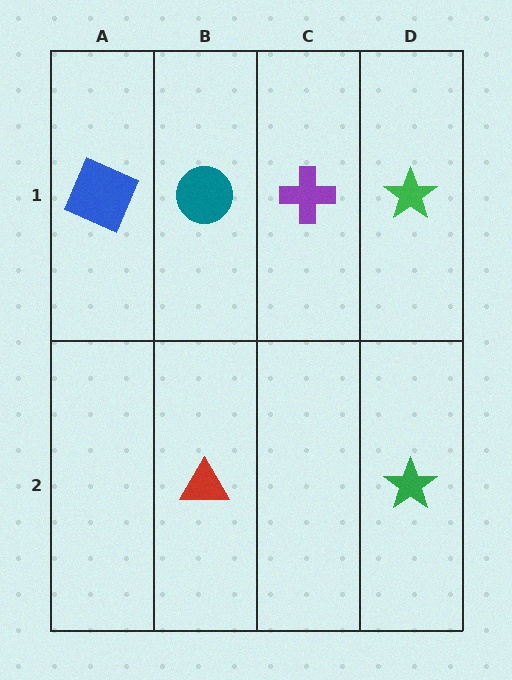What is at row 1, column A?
A blue square.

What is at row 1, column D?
A green star.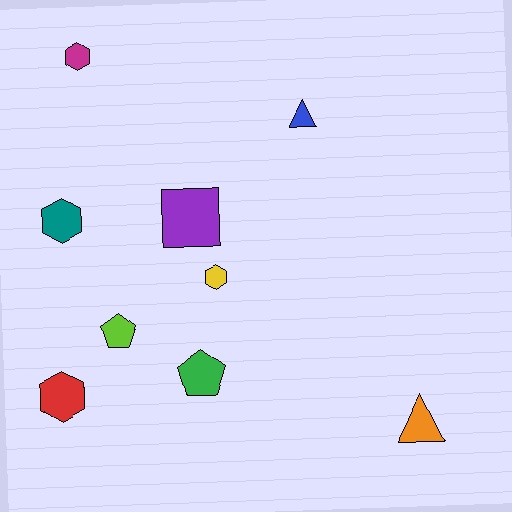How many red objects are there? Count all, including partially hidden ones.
There is 1 red object.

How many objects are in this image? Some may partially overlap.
There are 9 objects.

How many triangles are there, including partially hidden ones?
There are 2 triangles.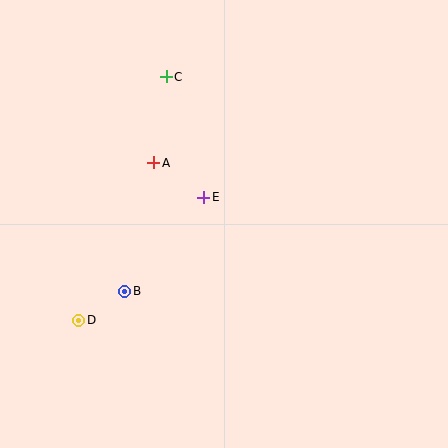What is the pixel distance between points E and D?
The distance between E and D is 176 pixels.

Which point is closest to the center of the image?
Point E at (204, 197) is closest to the center.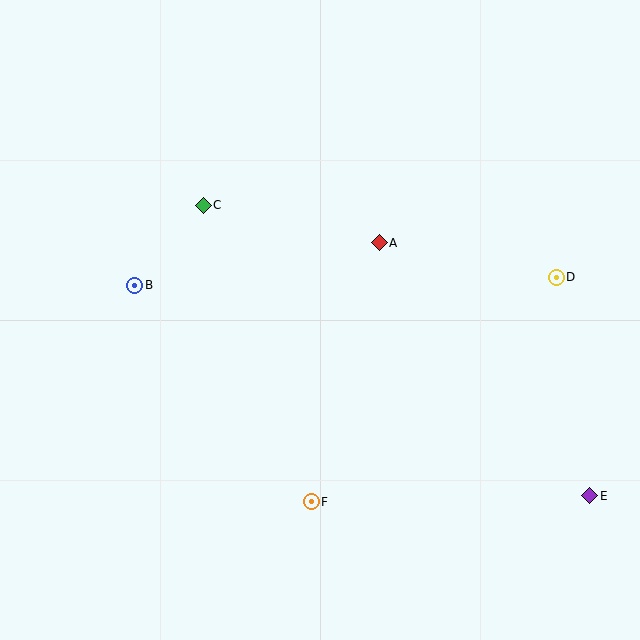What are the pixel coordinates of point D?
Point D is at (556, 277).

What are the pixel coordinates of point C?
Point C is at (203, 205).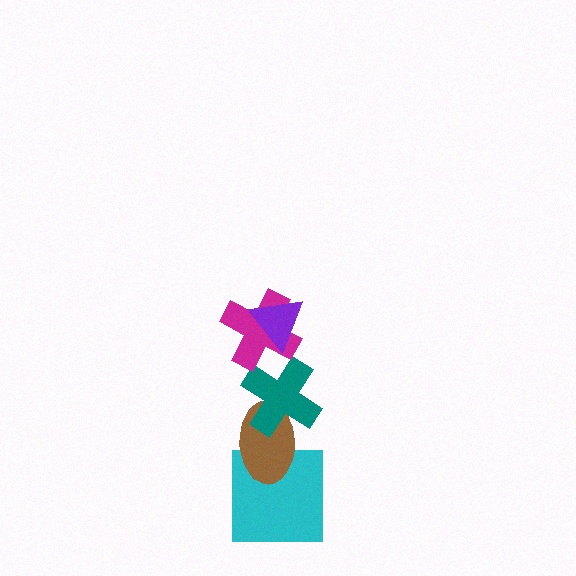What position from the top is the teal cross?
The teal cross is 3rd from the top.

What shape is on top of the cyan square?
The brown ellipse is on top of the cyan square.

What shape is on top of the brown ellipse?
The teal cross is on top of the brown ellipse.